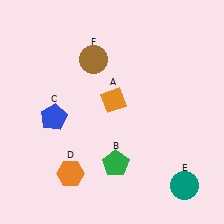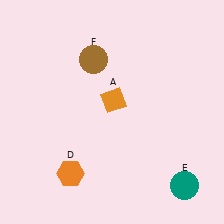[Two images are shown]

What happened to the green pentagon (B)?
The green pentagon (B) was removed in Image 2. It was in the bottom-right area of Image 1.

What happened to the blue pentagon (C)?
The blue pentagon (C) was removed in Image 2. It was in the bottom-left area of Image 1.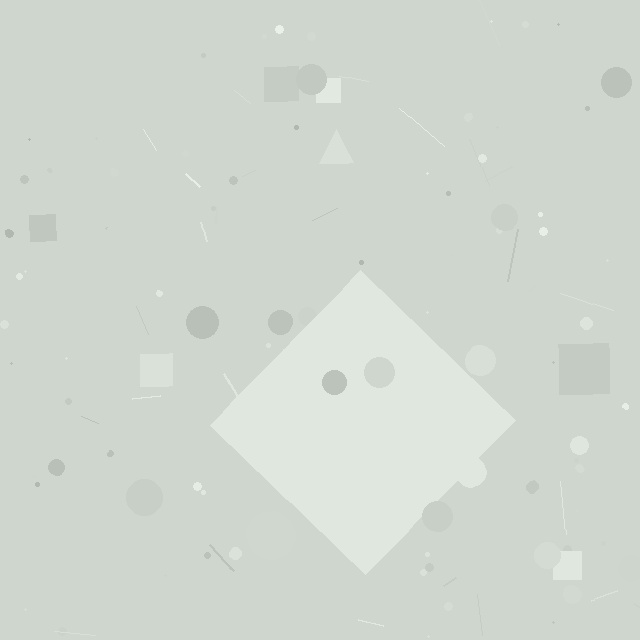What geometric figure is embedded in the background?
A diamond is embedded in the background.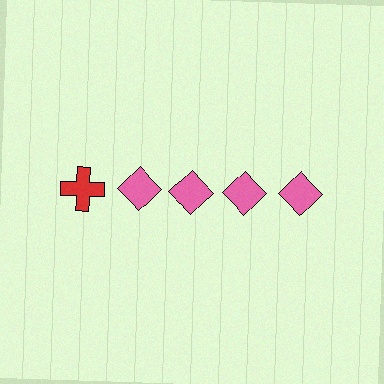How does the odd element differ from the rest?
It differs in both color (red instead of pink) and shape (cross instead of diamond).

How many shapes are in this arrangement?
There are 5 shapes arranged in a grid pattern.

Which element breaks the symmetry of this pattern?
The red cross in the top row, leftmost column breaks the symmetry. All other shapes are pink diamonds.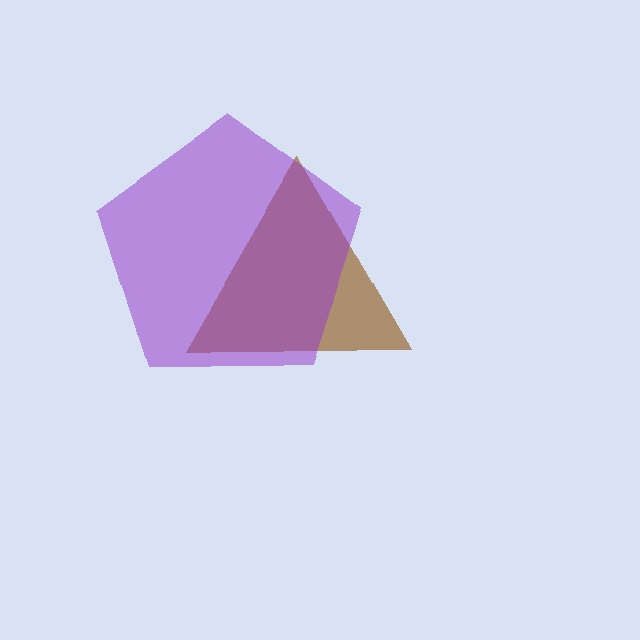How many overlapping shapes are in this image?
There are 2 overlapping shapes in the image.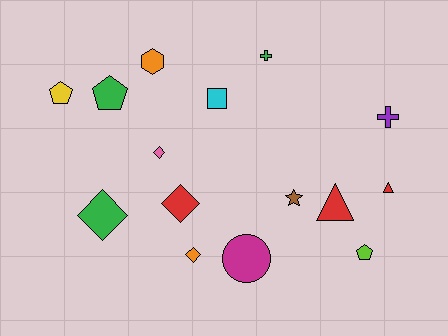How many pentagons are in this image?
There are 3 pentagons.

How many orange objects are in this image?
There are 2 orange objects.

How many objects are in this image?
There are 15 objects.